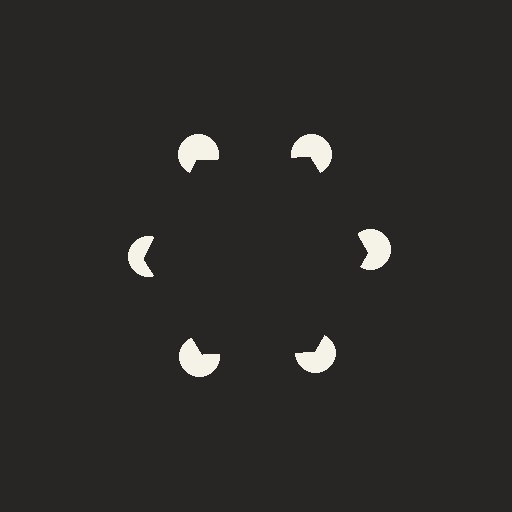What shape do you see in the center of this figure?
An illusory hexagon — its edges are inferred from the aligned wedge cuts in the pac-man discs, not physically drawn.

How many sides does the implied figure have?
6 sides.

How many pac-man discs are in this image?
There are 6 — one at each vertex of the illusory hexagon.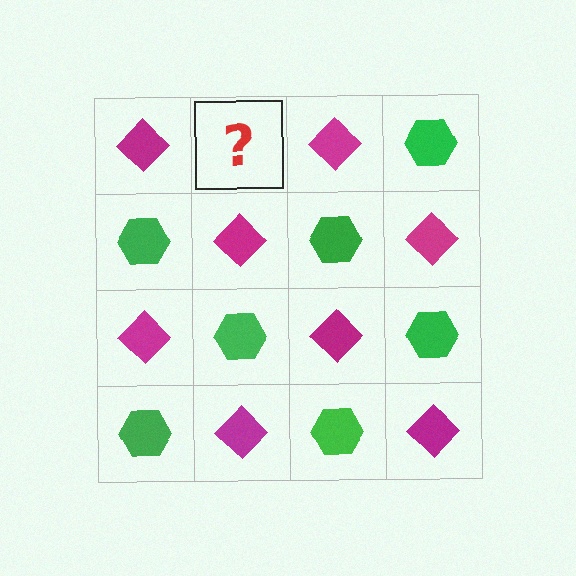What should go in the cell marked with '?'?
The missing cell should contain a green hexagon.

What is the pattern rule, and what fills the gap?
The rule is that it alternates magenta diamond and green hexagon in a checkerboard pattern. The gap should be filled with a green hexagon.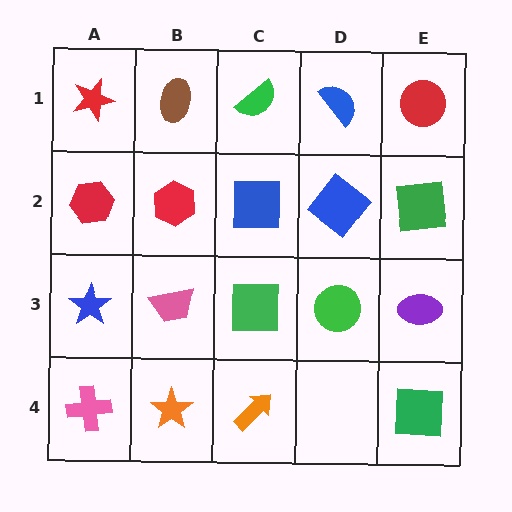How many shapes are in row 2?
5 shapes.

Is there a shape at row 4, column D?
No, that cell is empty.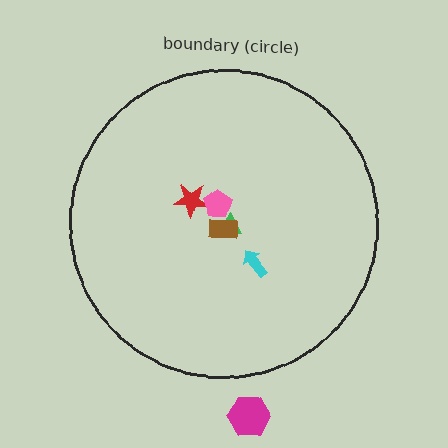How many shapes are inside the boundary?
5 inside, 1 outside.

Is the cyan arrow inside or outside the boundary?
Inside.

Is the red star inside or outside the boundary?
Inside.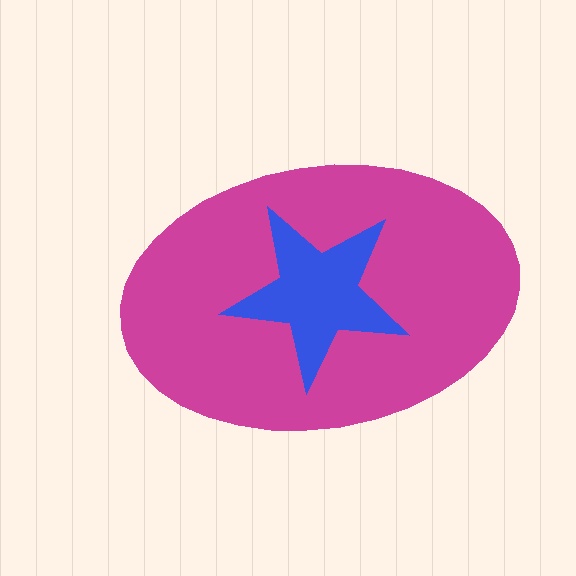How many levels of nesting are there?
2.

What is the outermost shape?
The magenta ellipse.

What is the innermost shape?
The blue star.